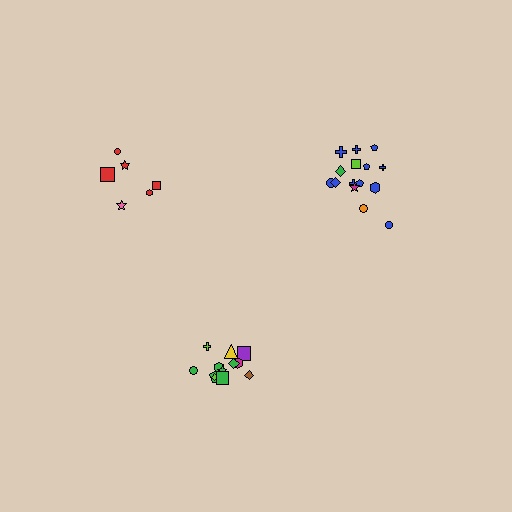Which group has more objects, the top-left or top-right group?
The top-right group.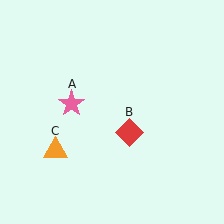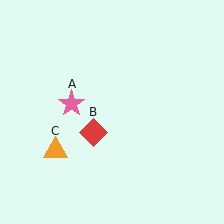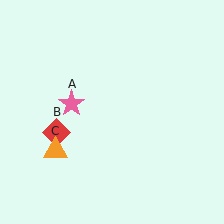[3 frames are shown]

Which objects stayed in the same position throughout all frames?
Pink star (object A) and orange triangle (object C) remained stationary.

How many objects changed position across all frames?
1 object changed position: red diamond (object B).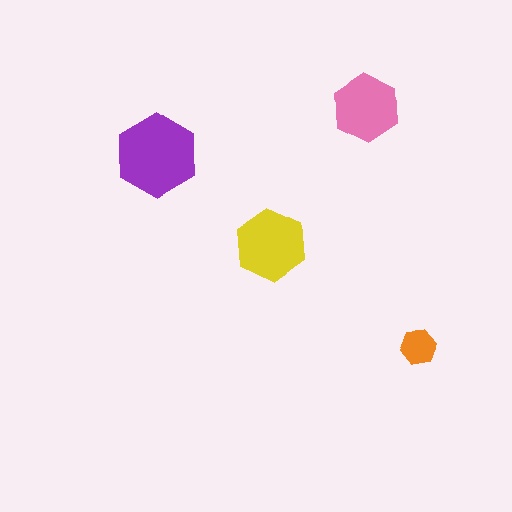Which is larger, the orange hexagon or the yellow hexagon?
The yellow one.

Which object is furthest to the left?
The purple hexagon is leftmost.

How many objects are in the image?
There are 4 objects in the image.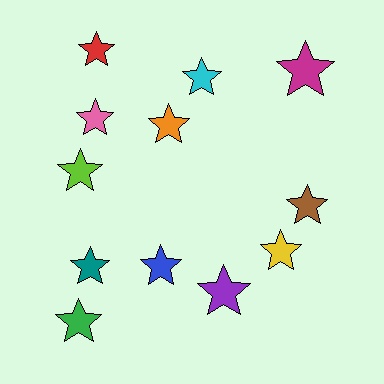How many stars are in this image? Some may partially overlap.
There are 12 stars.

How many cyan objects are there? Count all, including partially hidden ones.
There is 1 cyan object.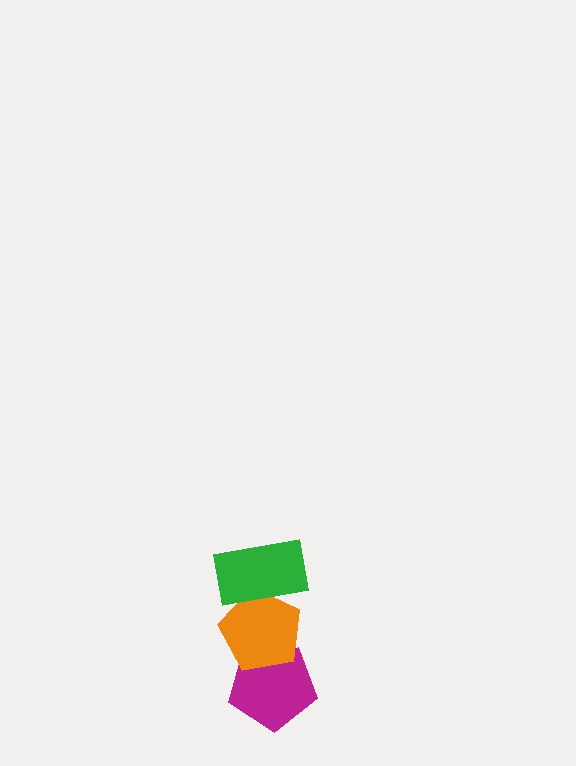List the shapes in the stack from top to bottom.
From top to bottom: the green rectangle, the orange pentagon, the magenta pentagon.